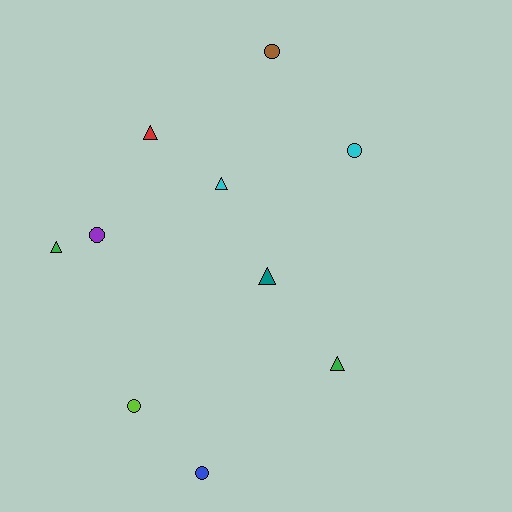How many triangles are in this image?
There are 5 triangles.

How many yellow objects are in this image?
There are no yellow objects.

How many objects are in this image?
There are 10 objects.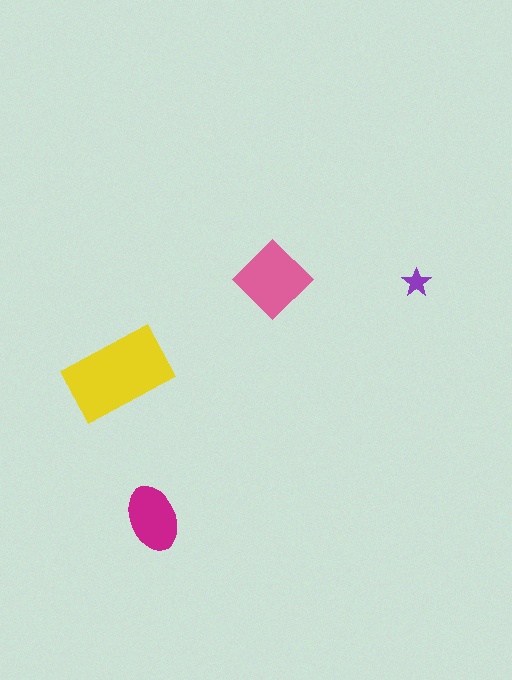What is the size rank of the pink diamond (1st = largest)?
2nd.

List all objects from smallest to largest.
The purple star, the magenta ellipse, the pink diamond, the yellow rectangle.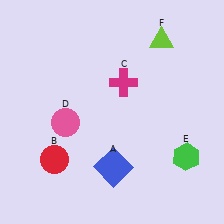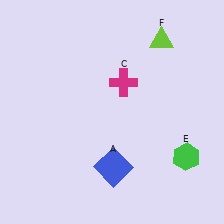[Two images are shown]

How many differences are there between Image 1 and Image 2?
There are 2 differences between the two images.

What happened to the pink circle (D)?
The pink circle (D) was removed in Image 2. It was in the bottom-left area of Image 1.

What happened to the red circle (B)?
The red circle (B) was removed in Image 2. It was in the bottom-left area of Image 1.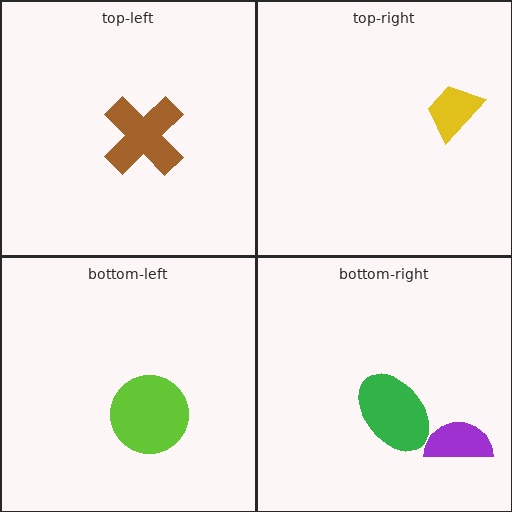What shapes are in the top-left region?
The brown cross.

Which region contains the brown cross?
The top-left region.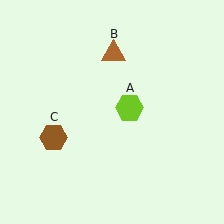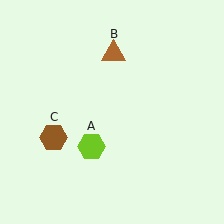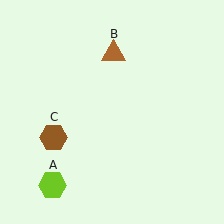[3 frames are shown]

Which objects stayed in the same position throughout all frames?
Brown triangle (object B) and brown hexagon (object C) remained stationary.